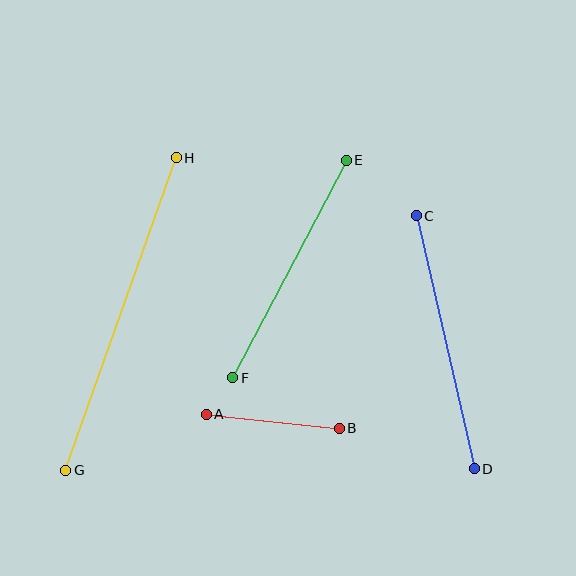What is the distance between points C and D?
The distance is approximately 260 pixels.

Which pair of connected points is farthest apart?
Points G and H are farthest apart.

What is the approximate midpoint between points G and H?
The midpoint is at approximately (121, 314) pixels.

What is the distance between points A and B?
The distance is approximately 134 pixels.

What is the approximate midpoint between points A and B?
The midpoint is at approximately (273, 421) pixels.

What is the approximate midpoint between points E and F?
The midpoint is at approximately (290, 269) pixels.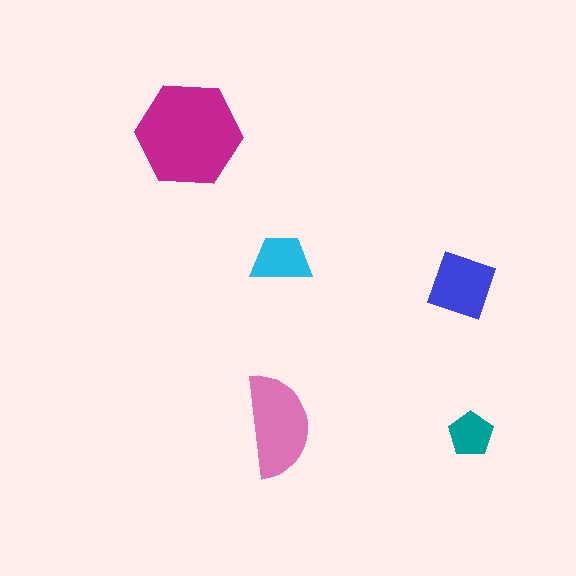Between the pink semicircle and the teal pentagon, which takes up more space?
The pink semicircle.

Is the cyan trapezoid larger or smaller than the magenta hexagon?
Smaller.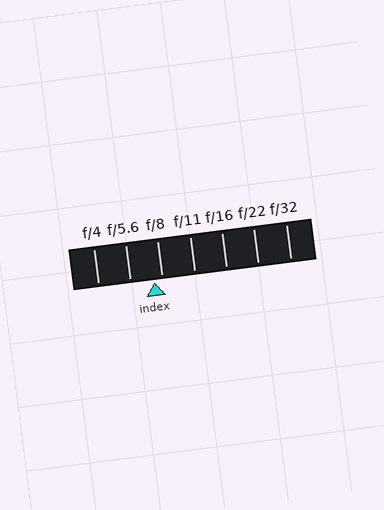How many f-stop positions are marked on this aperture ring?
There are 7 f-stop positions marked.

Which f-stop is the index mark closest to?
The index mark is closest to f/8.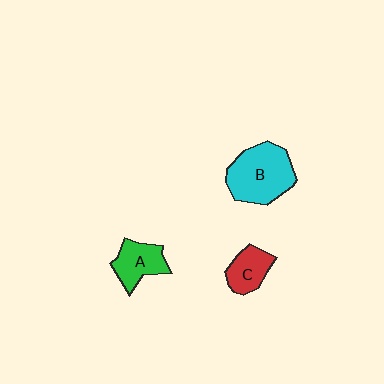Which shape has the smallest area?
Shape C (red).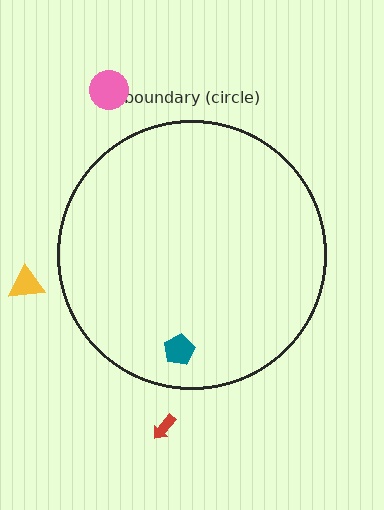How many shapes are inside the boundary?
1 inside, 3 outside.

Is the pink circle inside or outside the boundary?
Outside.